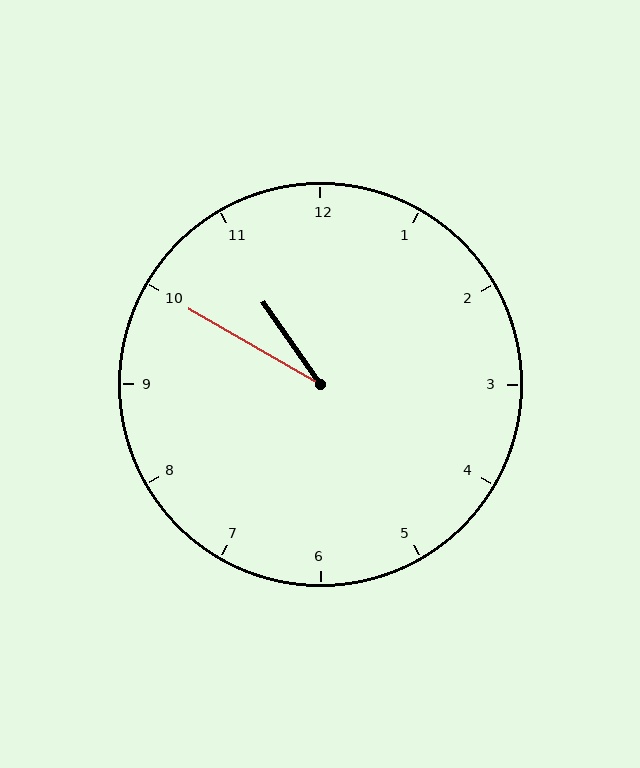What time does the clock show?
10:50.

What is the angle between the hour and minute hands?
Approximately 25 degrees.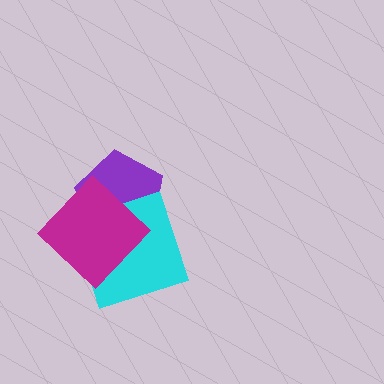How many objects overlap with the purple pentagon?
2 objects overlap with the purple pentagon.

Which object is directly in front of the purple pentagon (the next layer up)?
The cyan square is directly in front of the purple pentagon.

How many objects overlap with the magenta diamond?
2 objects overlap with the magenta diamond.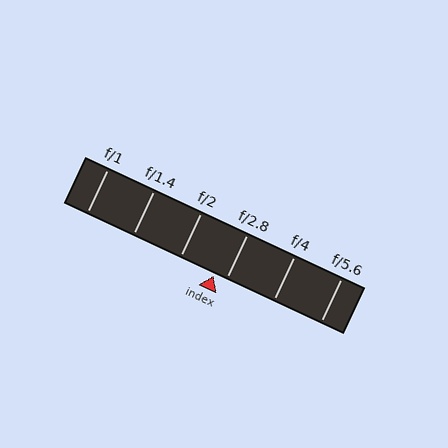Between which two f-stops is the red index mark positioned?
The index mark is between f/2 and f/2.8.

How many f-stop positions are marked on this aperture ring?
There are 6 f-stop positions marked.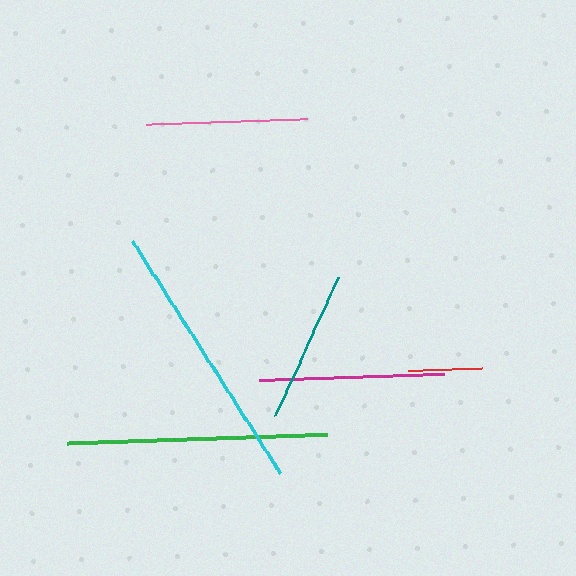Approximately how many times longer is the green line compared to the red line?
The green line is approximately 3.5 times the length of the red line.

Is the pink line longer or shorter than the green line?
The green line is longer than the pink line.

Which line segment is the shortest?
The red line is the shortest at approximately 74 pixels.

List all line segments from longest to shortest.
From longest to shortest: cyan, green, magenta, pink, teal, red.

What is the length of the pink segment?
The pink segment is approximately 161 pixels long.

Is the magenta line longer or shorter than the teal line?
The magenta line is longer than the teal line.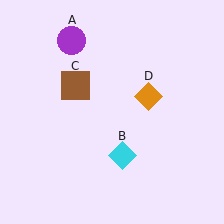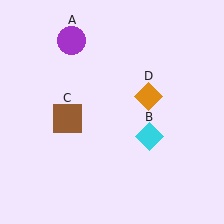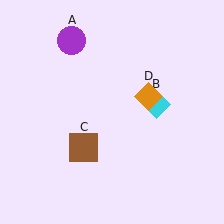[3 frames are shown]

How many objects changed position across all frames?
2 objects changed position: cyan diamond (object B), brown square (object C).